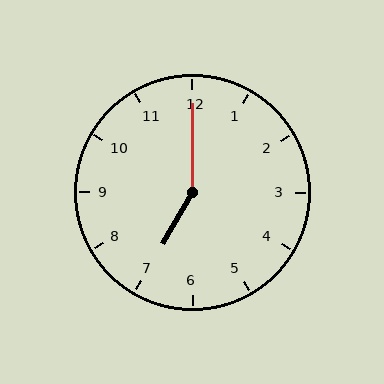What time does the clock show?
7:00.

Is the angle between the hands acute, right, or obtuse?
It is obtuse.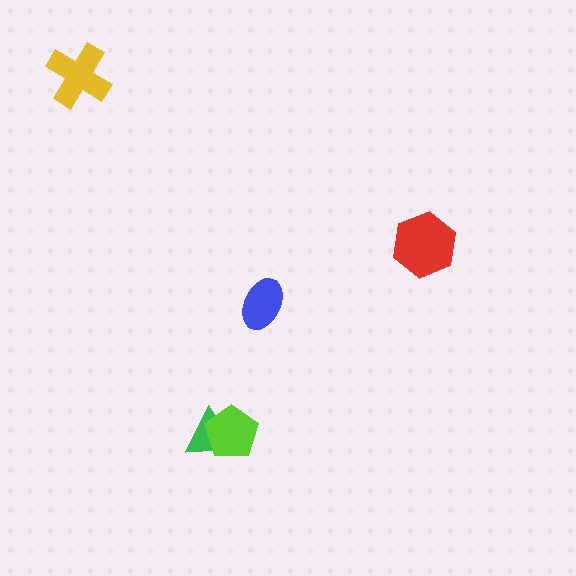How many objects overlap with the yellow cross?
0 objects overlap with the yellow cross.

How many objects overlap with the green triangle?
1 object overlaps with the green triangle.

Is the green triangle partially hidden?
Yes, it is partially covered by another shape.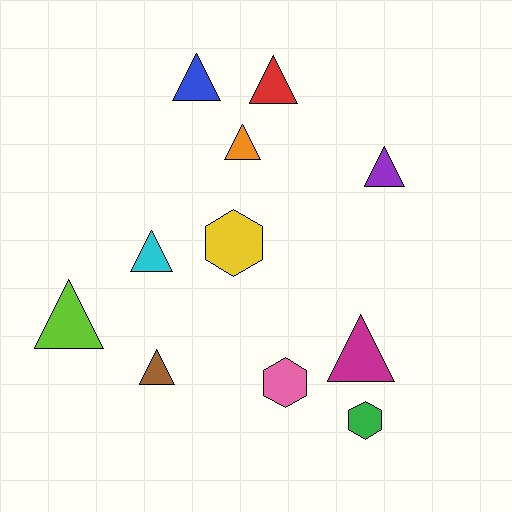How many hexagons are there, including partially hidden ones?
There are 3 hexagons.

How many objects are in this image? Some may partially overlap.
There are 11 objects.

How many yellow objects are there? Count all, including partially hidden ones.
There is 1 yellow object.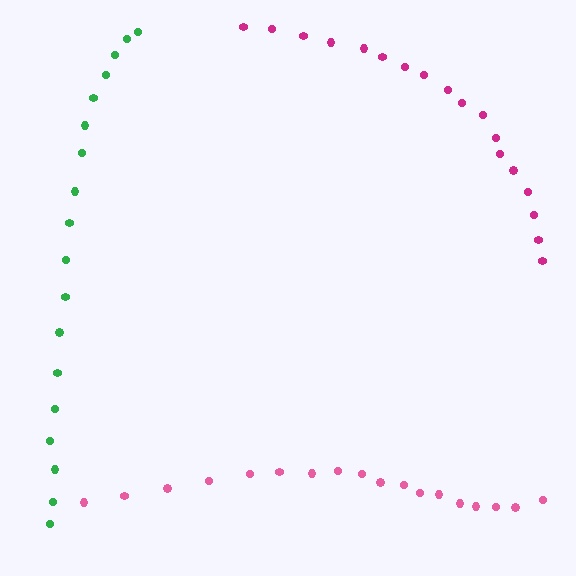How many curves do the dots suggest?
There are 3 distinct paths.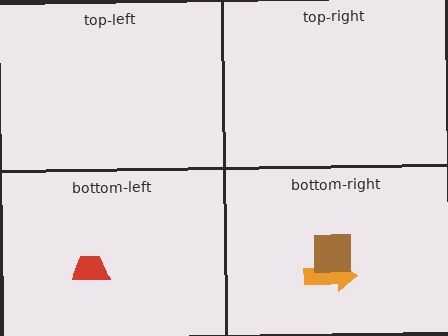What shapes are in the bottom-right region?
The orange arrow, the brown square.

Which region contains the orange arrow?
The bottom-right region.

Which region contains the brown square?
The bottom-right region.